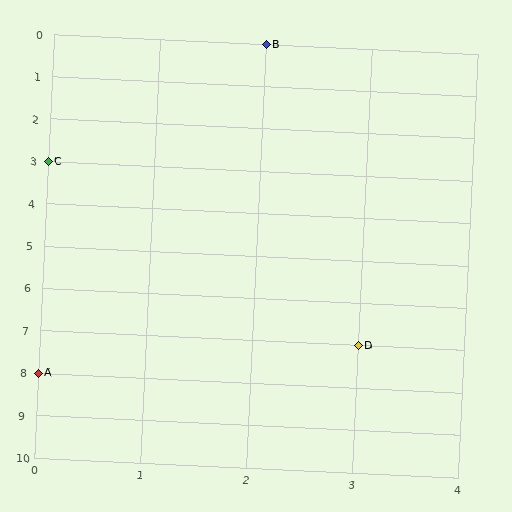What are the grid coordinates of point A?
Point A is at grid coordinates (0, 8).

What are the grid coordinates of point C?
Point C is at grid coordinates (0, 3).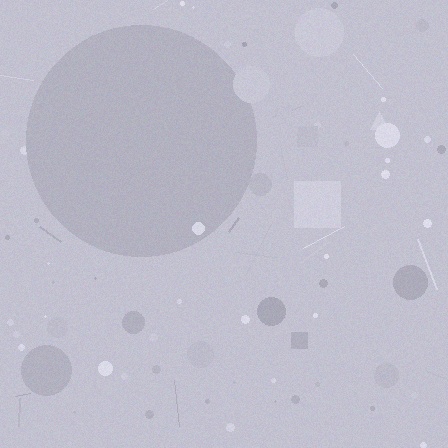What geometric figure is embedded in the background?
A circle is embedded in the background.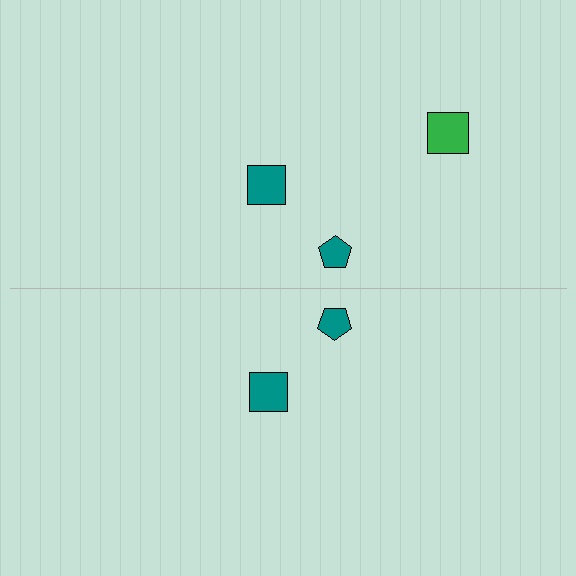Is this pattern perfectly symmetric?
No, the pattern is not perfectly symmetric. A green square is missing from the bottom side.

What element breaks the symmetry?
A green square is missing from the bottom side.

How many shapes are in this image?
There are 5 shapes in this image.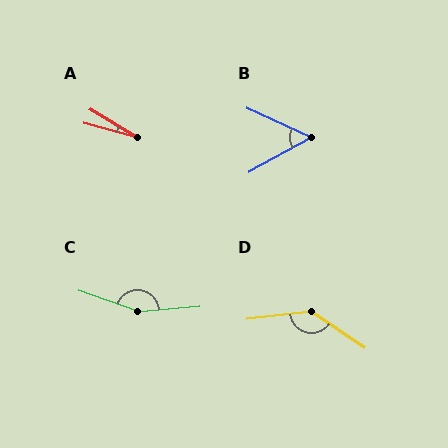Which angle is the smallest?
A, at approximately 16 degrees.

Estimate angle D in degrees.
Approximately 139 degrees.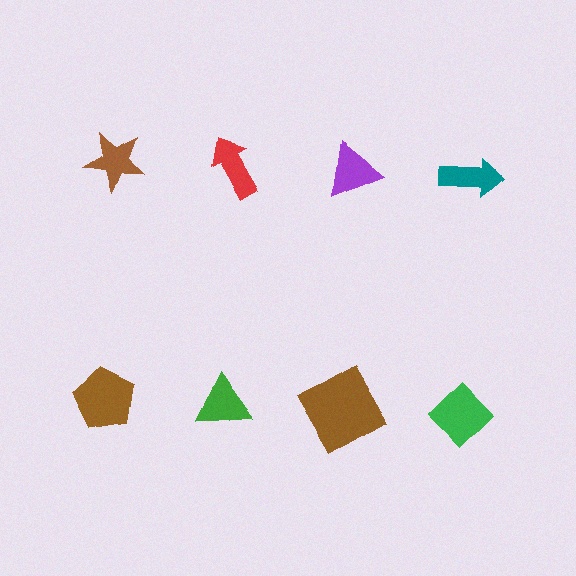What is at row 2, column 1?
A brown pentagon.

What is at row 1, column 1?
A brown star.